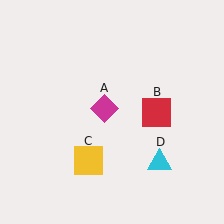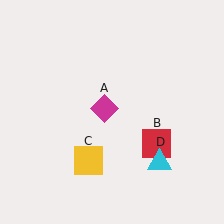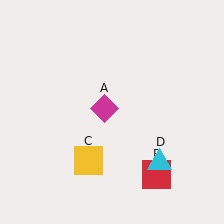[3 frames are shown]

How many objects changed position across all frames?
1 object changed position: red square (object B).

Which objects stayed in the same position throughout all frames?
Magenta diamond (object A) and yellow square (object C) and cyan triangle (object D) remained stationary.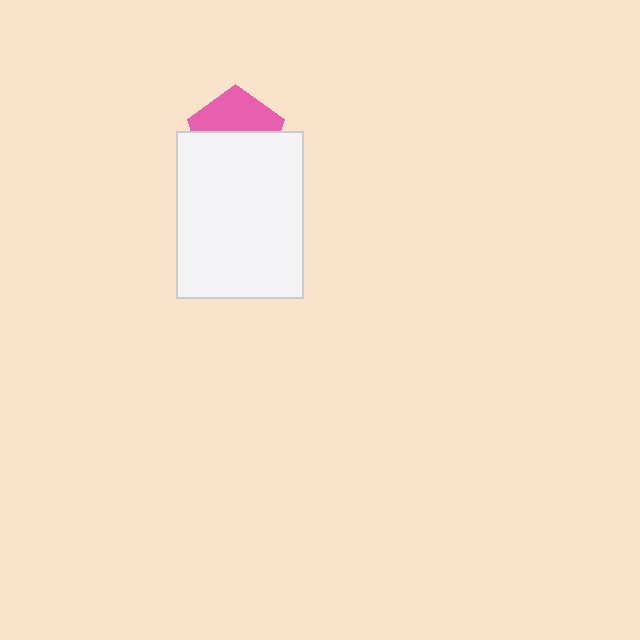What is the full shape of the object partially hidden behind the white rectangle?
The partially hidden object is a pink pentagon.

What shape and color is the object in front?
The object in front is a white rectangle.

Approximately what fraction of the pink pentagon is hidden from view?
Roughly 55% of the pink pentagon is hidden behind the white rectangle.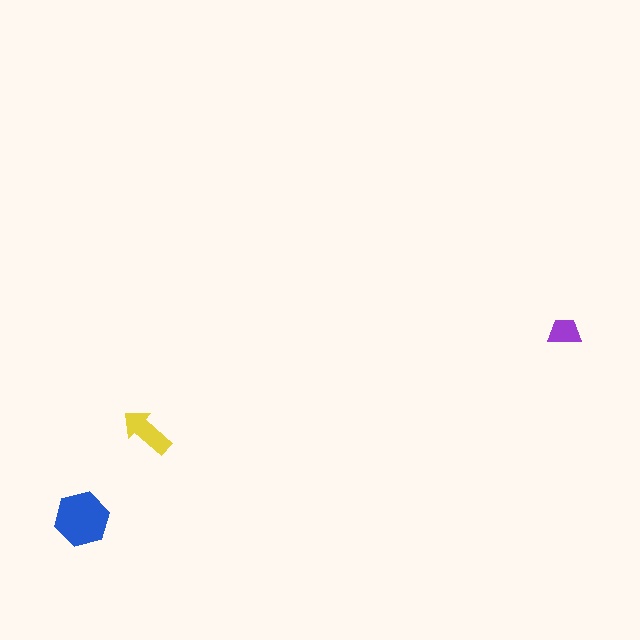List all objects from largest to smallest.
The blue hexagon, the yellow arrow, the purple trapezoid.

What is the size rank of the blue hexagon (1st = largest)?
1st.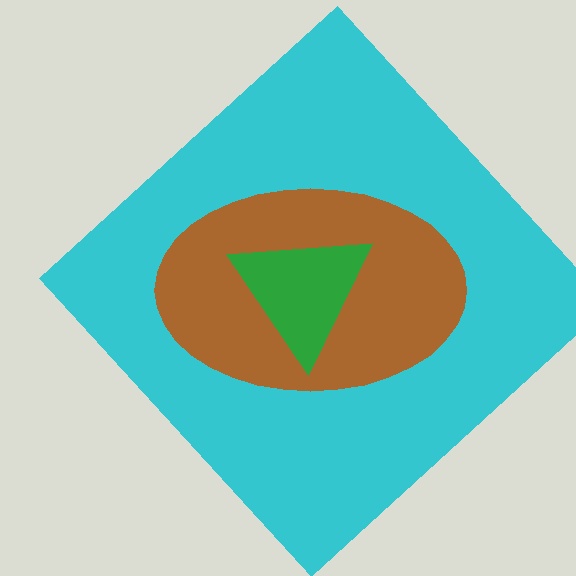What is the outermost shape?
The cyan diamond.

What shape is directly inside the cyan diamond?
The brown ellipse.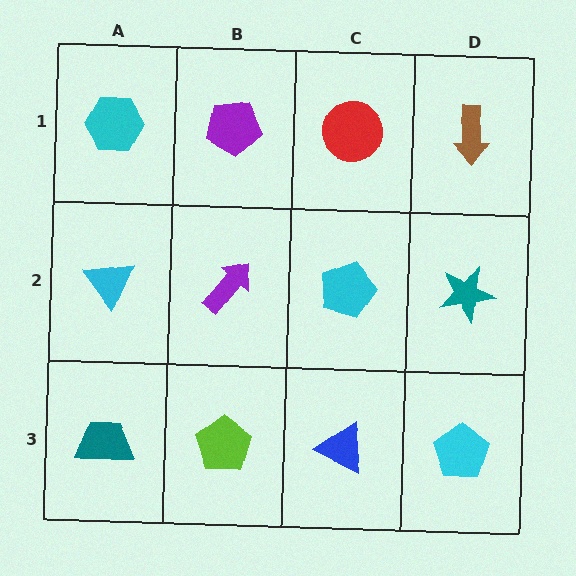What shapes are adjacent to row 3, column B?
A purple arrow (row 2, column B), a teal trapezoid (row 3, column A), a blue triangle (row 3, column C).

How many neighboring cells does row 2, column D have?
3.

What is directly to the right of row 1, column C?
A brown arrow.